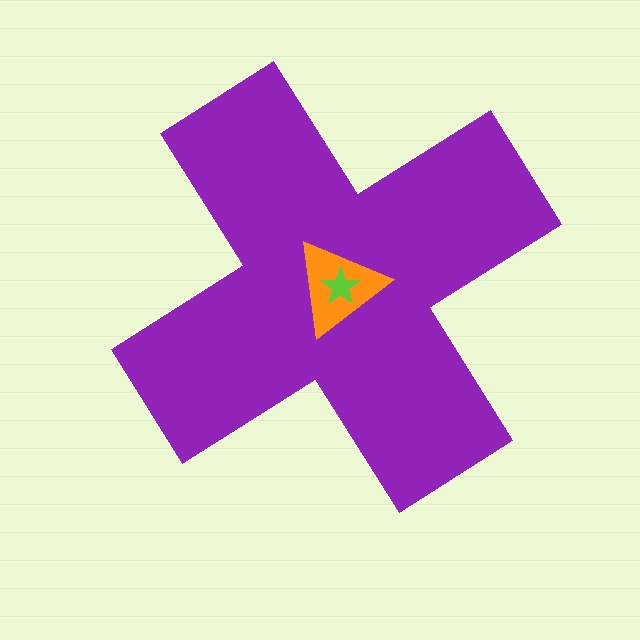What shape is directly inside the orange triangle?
The lime star.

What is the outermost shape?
The purple cross.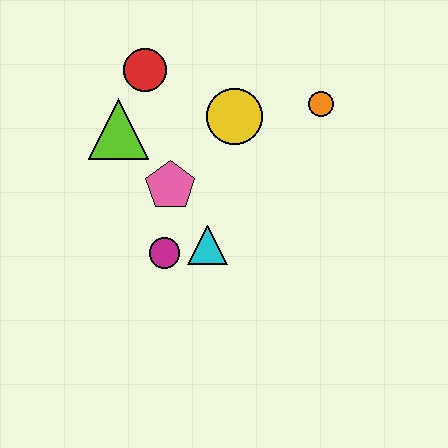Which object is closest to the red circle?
The lime triangle is closest to the red circle.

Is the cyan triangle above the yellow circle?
No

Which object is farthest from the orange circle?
The magenta circle is farthest from the orange circle.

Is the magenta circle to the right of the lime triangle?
Yes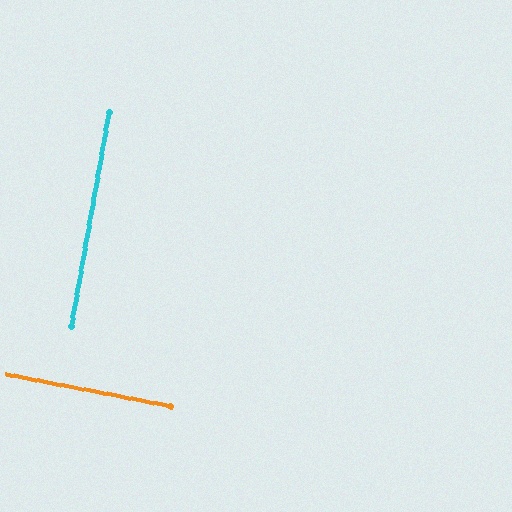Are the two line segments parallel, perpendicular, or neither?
Perpendicular — they meet at approximately 90°.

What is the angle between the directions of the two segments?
Approximately 90 degrees.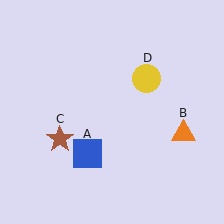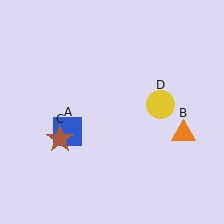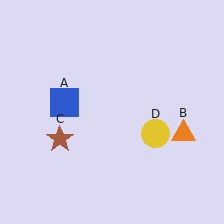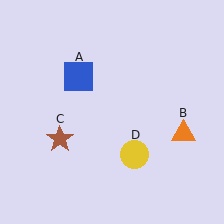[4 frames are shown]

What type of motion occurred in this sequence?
The blue square (object A), yellow circle (object D) rotated clockwise around the center of the scene.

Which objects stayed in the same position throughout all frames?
Orange triangle (object B) and brown star (object C) remained stationary.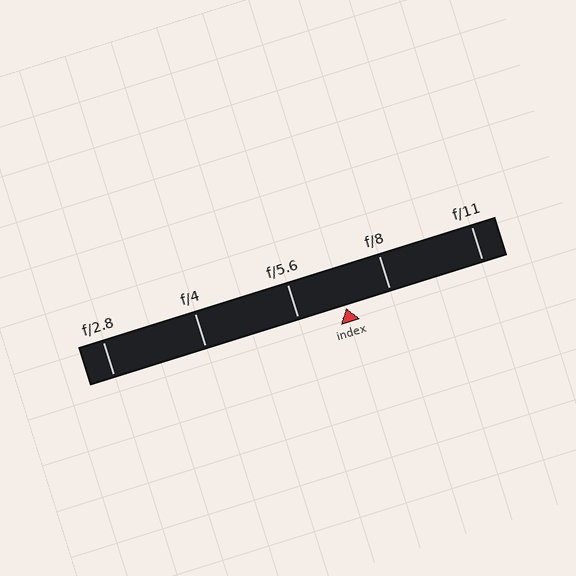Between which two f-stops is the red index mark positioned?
The index mark is between f/5.6 and f/8.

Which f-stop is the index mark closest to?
The index mark is closest to f/8.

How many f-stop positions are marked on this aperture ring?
There are 5 f-stop positions marked.